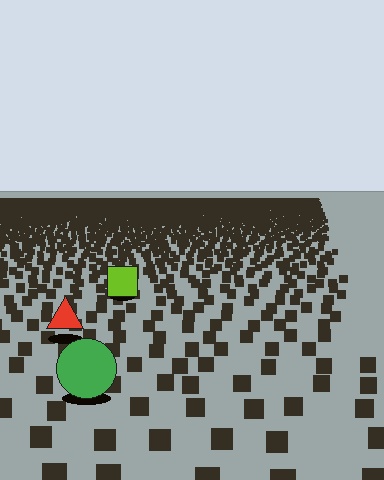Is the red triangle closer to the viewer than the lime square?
Yes. The red triangle is closer — you can tell from the texture gradient: the ground texture is coarser near it.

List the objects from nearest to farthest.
From nearest to farthest: the green circle, the red triangle, the lime square.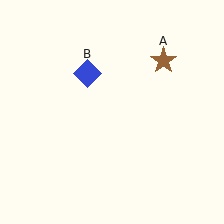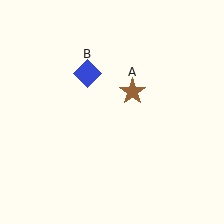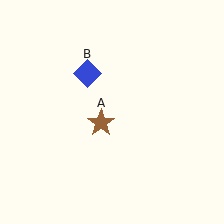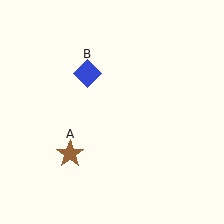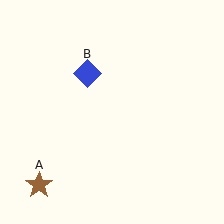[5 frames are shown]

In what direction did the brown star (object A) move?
The brown star (object A) moved down and to the left.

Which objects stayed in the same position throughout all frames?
Blue diamond (object B) remained stationary.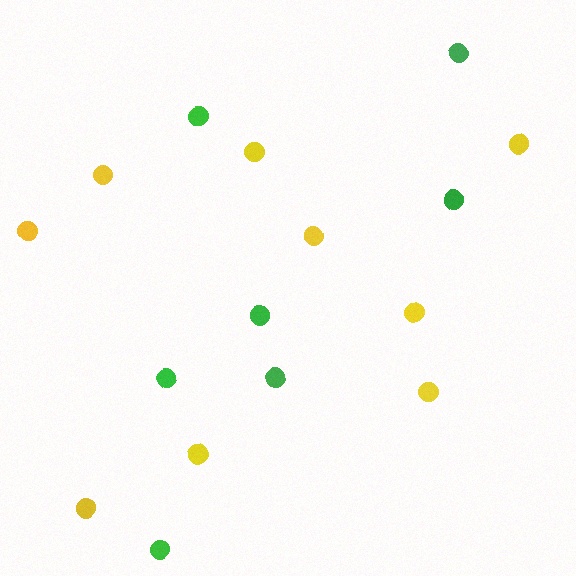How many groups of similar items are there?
There are 2 groups: one group of yellow circles (9) and one group of green circles (7).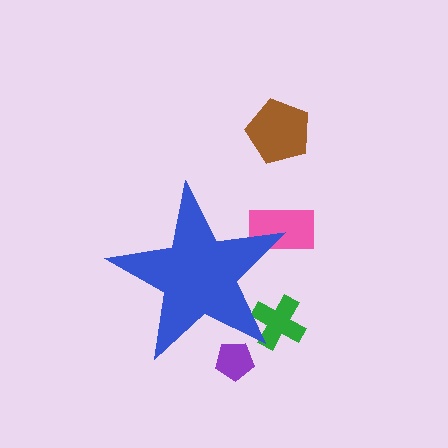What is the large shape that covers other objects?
A blue star.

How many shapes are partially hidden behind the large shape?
3 shapes are partially hidden.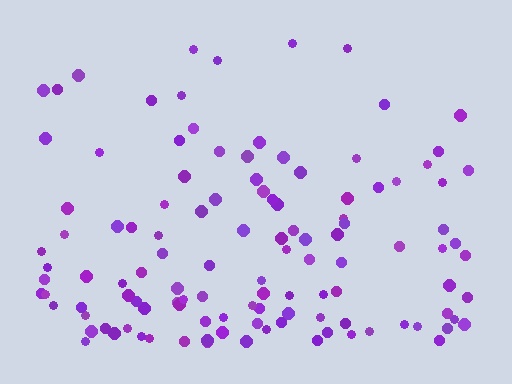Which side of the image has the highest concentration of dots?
The bottom.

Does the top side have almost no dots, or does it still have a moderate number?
Still a moderate number, just noticeably fewer than the bottom.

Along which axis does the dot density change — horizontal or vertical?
Vertical.